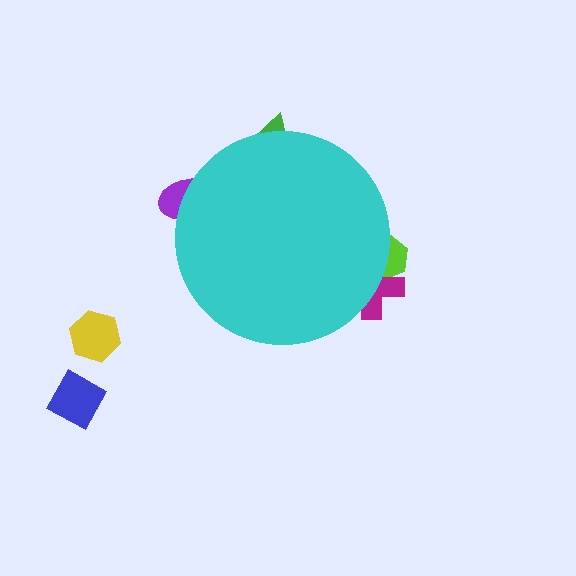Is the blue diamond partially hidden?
No, the blue diamond is fully visible.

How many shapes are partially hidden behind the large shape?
4 shapes are partially hidden.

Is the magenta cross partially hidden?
Yes, the magenta cross is partially hidden behind the cyan circle.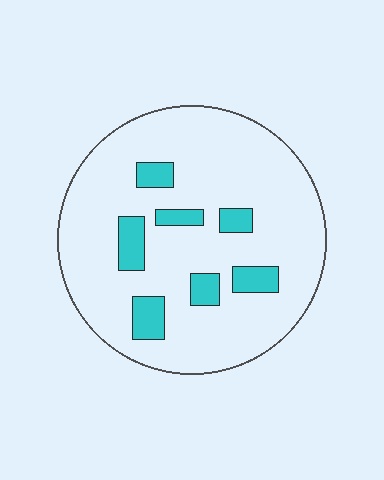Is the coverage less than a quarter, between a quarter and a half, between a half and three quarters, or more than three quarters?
Less than a quarter.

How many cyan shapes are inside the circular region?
7.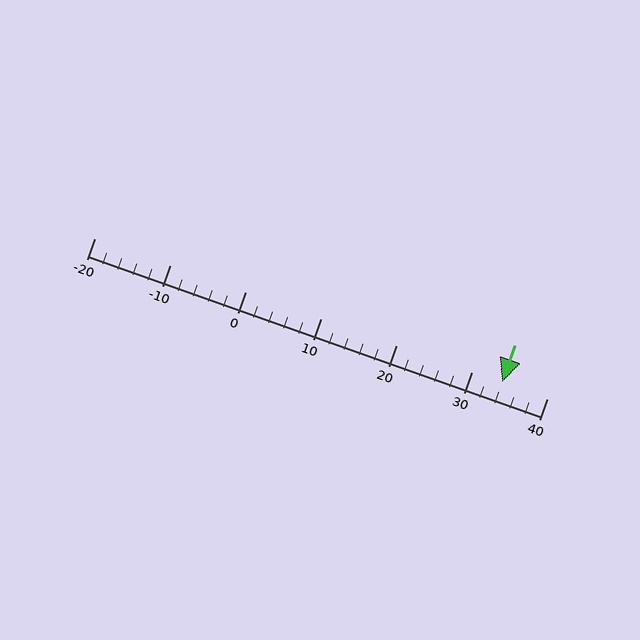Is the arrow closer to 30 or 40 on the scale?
The arrow is closer to 30.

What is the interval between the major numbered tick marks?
The major tick marks are spaced 10 units apart.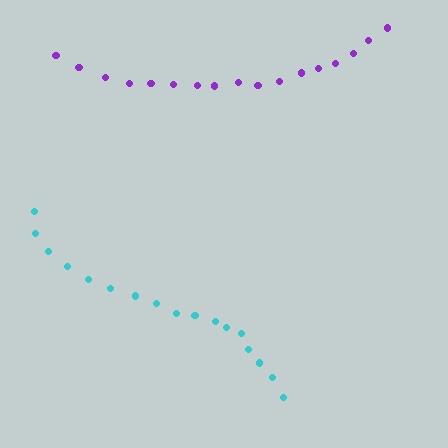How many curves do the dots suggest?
There are 2 distinct paths.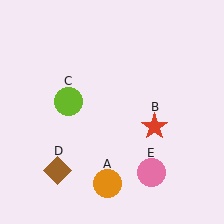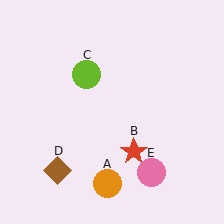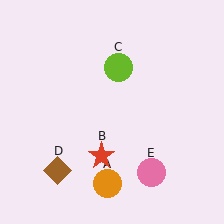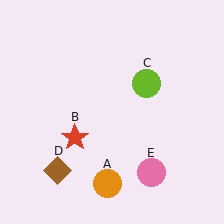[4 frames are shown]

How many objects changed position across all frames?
2 objects changed position: red star (object B), lime circle (object C).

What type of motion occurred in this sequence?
The red star (object B), lime circle (object C) rotated clockwise around the center of the scene.